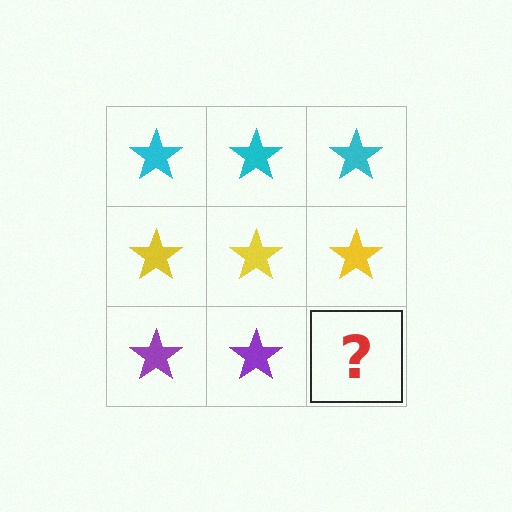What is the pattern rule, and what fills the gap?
The rule is that each row has a consistent color. The gap should be filled with a purple star.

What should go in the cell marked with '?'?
The missing cell should contain a purple star.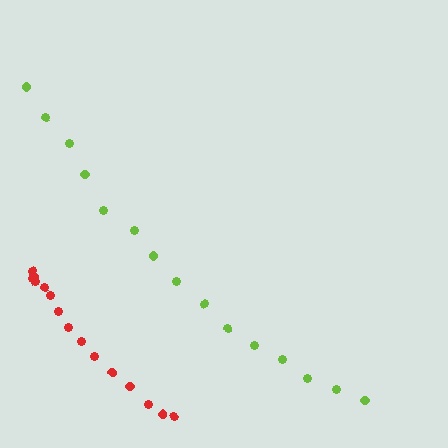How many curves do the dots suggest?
There are 2 distinct paths.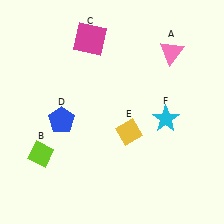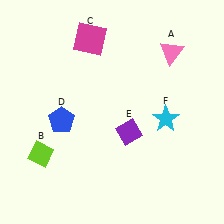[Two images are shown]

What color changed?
The diamond (E) changed from yellow in Image 1 to purple in Image 2.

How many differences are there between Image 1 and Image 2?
There is 1 difference between the two images.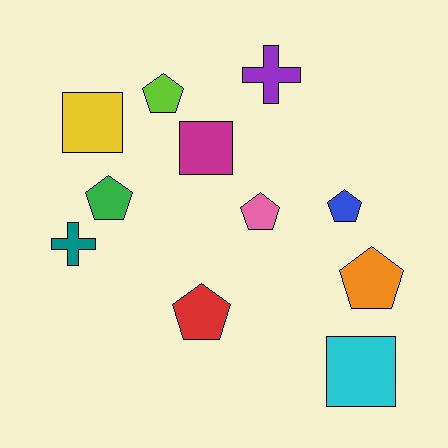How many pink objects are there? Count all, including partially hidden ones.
There is 1 pink object.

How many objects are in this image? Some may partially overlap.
There are 11 objects.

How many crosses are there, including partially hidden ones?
There are 2 crosses.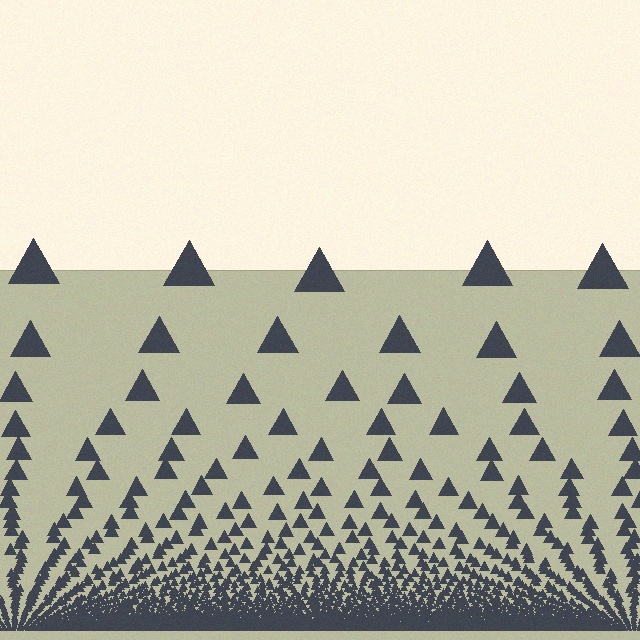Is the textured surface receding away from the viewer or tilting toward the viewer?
The surface appears to tilt toward the viewer. Texture elements get larger and sparser toward the top.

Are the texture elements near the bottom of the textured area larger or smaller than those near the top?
Smaller. The gradient is inverted — elements near the bottom are smaller and denser.